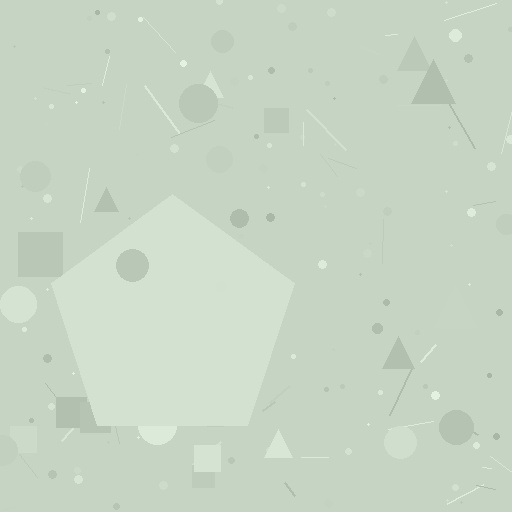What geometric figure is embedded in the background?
A pentagon is embedded in the background.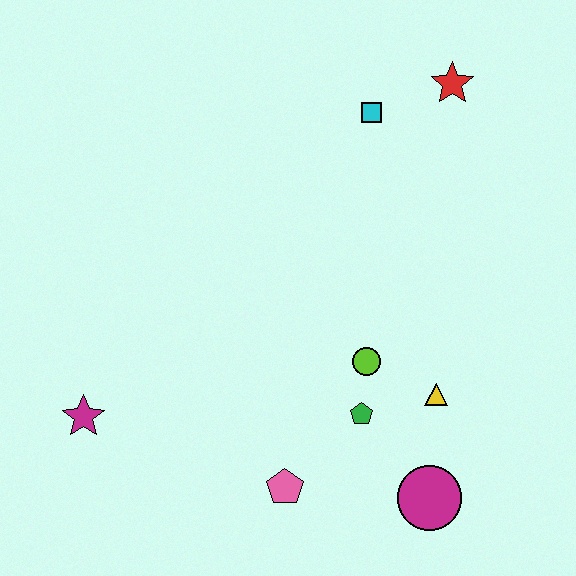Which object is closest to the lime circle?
The green pentagon is closest to the lime circle.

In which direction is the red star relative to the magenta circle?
The red star is above the magenta circle.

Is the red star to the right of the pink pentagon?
Yes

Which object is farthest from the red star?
The magenta star is farthest from the red star.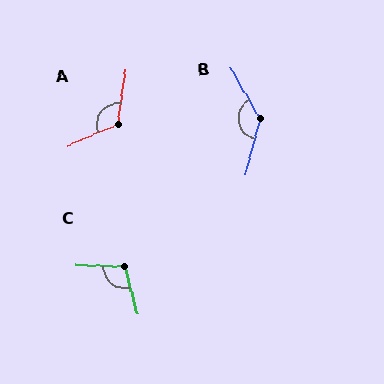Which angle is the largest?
B, at approximately 135 degrees.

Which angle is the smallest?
C, at approximately 107 degrees.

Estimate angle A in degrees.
Approximately 122 degrees.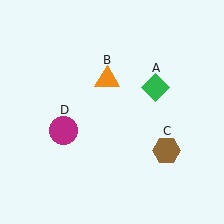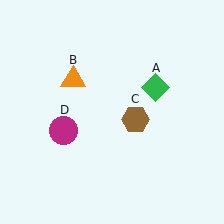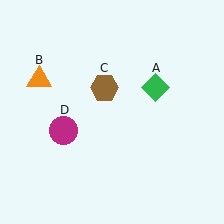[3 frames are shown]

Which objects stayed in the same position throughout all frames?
Green diamond (object A) and magenta circle (object D) remained stationary.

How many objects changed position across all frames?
2 objects changed position: orange triangle (object B), brown hexagon (object C).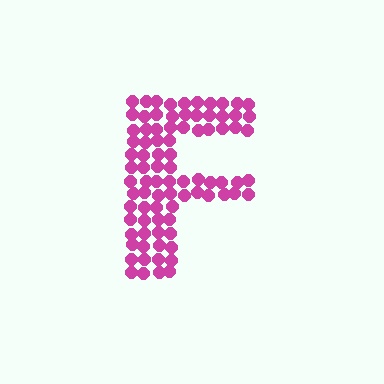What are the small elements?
The small elements are circles.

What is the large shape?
The large shape is the letter F.